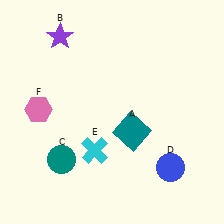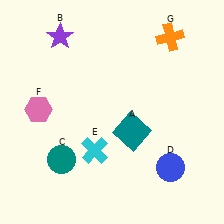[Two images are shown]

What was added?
An orange cross (G) was added in Image 2.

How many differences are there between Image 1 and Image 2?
There is 1 difference between the two images.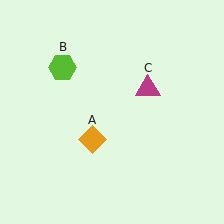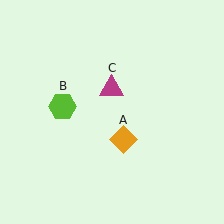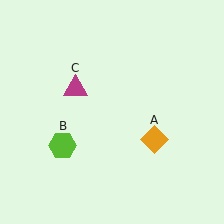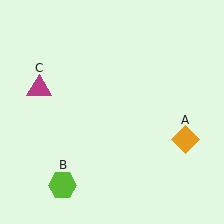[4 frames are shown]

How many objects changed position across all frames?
3 objects changed position: orange diamond (object A), lime hexagon (object B), magenta triangle (object C).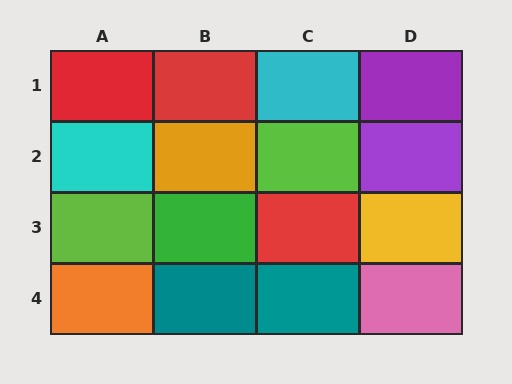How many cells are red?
3 cells are red.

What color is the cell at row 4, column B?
Teal.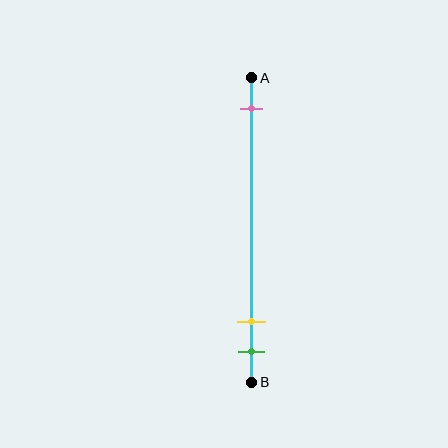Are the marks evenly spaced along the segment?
No, the marks are not evenly spaced.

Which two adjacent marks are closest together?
The yellow and green marks are the closest adjacent pair.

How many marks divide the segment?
There are 3 marks dividing the segment.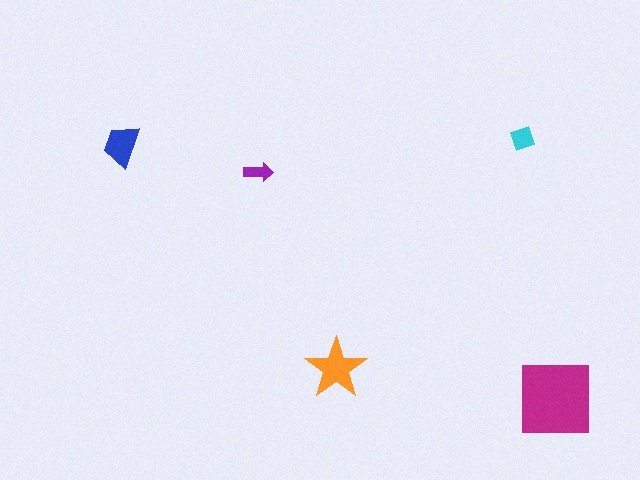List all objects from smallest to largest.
The purple arrow, the cyan diamond, the blue trapezoid, the orange star, the magenta square.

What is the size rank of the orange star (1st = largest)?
2nd.